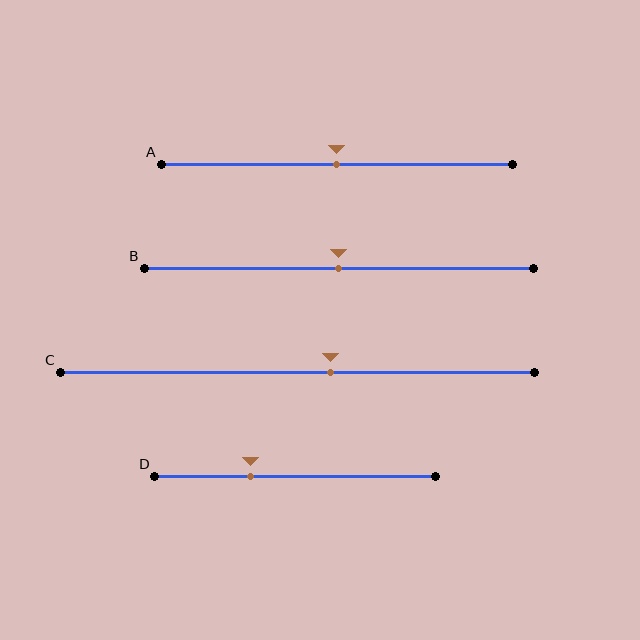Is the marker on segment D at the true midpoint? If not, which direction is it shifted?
No, the marker on segment D is shifted to the left by about 16% of the segment length.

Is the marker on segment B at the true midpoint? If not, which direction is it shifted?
Yes, the marker on segment B is at the true midpoint.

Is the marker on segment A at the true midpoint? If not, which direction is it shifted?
Yes, the marker on segment A is at the true midpoint.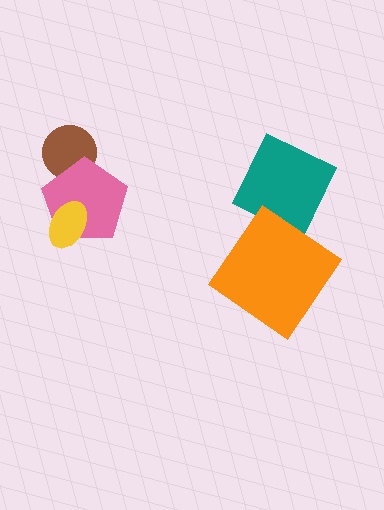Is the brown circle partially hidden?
Yes, it is partially covered by another shape.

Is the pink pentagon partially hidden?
Yes, it is partially covered by another shape.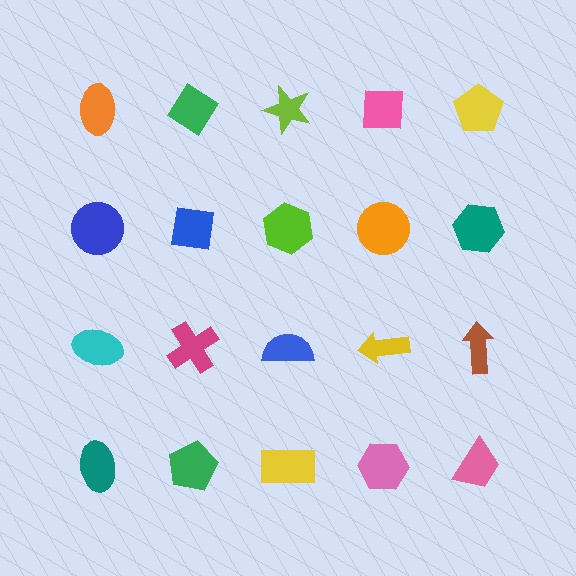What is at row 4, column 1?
A teal ellipse.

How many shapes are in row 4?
5 shapes.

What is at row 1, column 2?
A green diamond.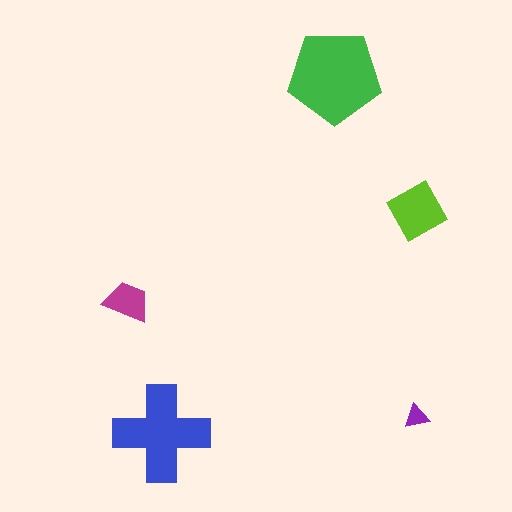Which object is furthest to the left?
The magenta trapezoid is leftmost.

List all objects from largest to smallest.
The green pentagon, the blue cross, the lime diamond, the magenta trapezoid, the purple triangle.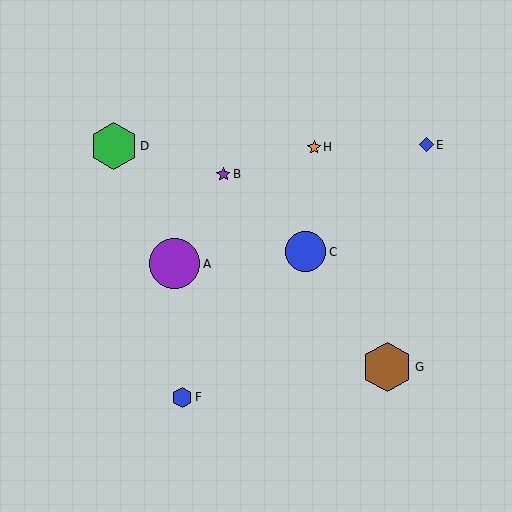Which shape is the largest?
The purple circle (labeled A) is the largest.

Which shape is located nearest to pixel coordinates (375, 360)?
The brown hexagon (labeled G) at (387, 367) is nearest to that location.